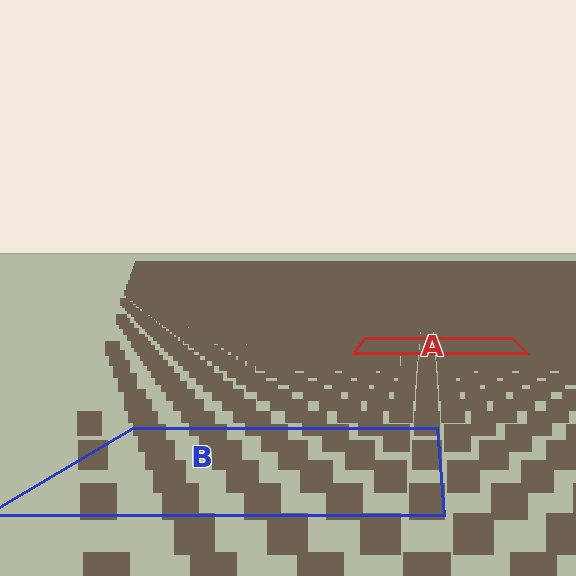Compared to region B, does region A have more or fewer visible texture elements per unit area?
Region A has more texture elements per unit area — they are packed more densely because it is farther away.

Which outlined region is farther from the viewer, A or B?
Region A is farther from the viewer — the texture elements inside it appear smaller and more densely packed.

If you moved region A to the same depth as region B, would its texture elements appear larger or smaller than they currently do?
They would appear larger. At a closer depth, the same texture elements are projected at a bigger on-screen size.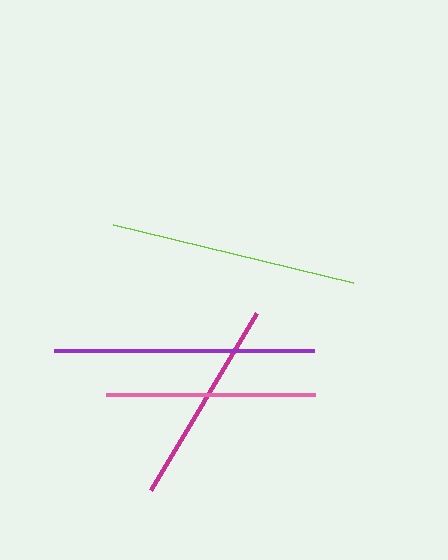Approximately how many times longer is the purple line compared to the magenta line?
The purple line is approximately 1.3 times the length of the magenta line.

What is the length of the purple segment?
The purple segment is approximately 260 pixels long.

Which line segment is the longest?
The purple line is the longest at approximately 260 pixels.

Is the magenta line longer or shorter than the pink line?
The pink line is longer than the magenta line.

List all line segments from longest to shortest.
From longest to shortest: purple, lime, pink, magenta.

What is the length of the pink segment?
The pink segment is approximately 209 pixels long.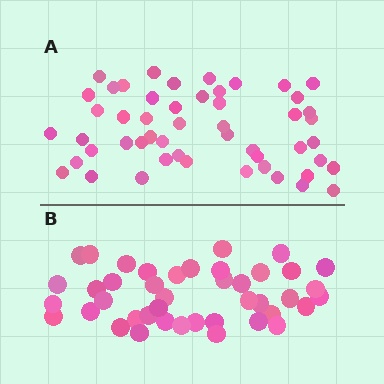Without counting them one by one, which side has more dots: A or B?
Region A (the top region) has more dots.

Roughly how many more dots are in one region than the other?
Region A has roughly 8 or so more dots than region B.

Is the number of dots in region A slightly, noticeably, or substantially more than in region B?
Region A has only slightly more — the two regions are fairly close. The ratio is roughly 1.2 to 1.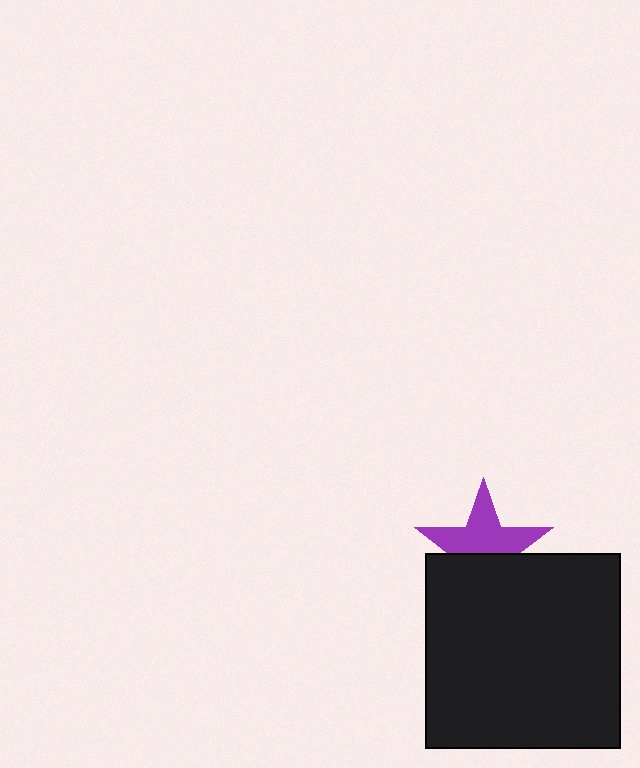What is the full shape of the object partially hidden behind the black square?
The partially hidden object is a purple star.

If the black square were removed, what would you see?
You would see the complete purple star.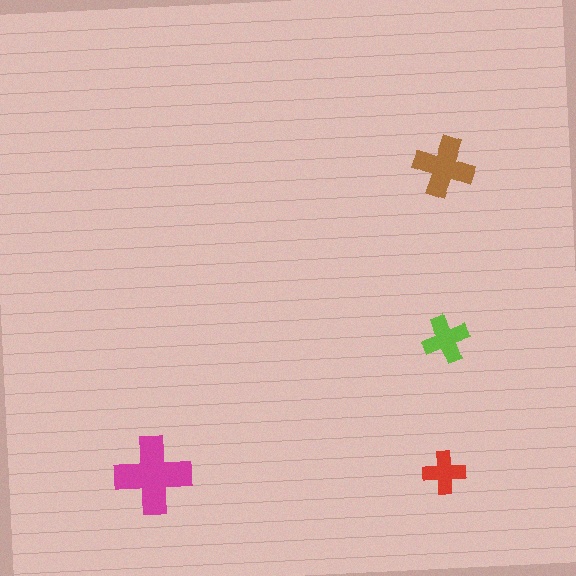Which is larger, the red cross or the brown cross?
The brown one.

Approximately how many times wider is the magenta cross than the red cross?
About 2 times wider.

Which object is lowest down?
The red cross is bottommost.